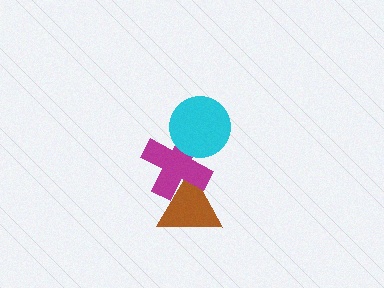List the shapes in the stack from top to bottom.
From top to bottom: the cyan circle, the magenta cross, the brown triangle.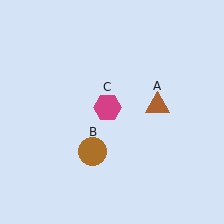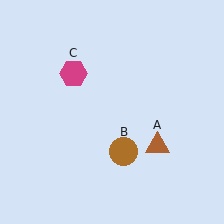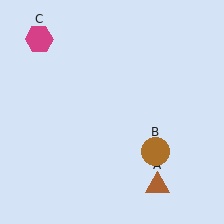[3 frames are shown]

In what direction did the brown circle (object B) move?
The brown circle (object B) moved right.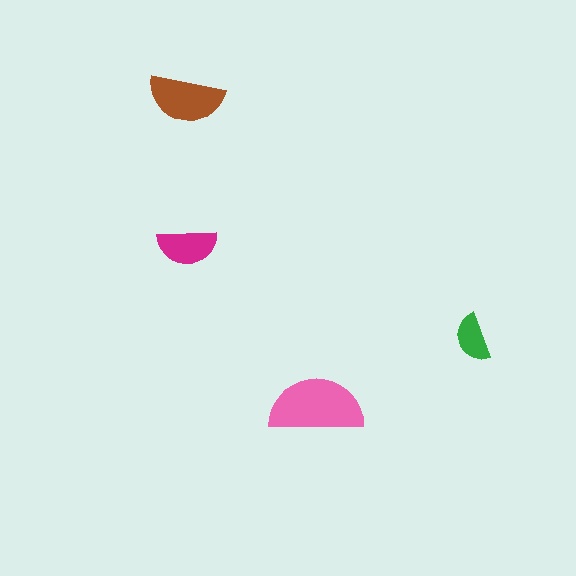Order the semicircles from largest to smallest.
the pink one, the brown one, the magenta one, the green one.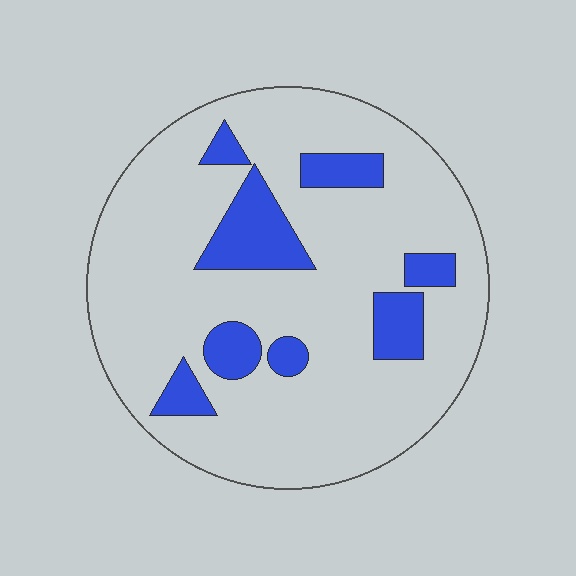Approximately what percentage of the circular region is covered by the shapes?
Approximately 15%.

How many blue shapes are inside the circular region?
8.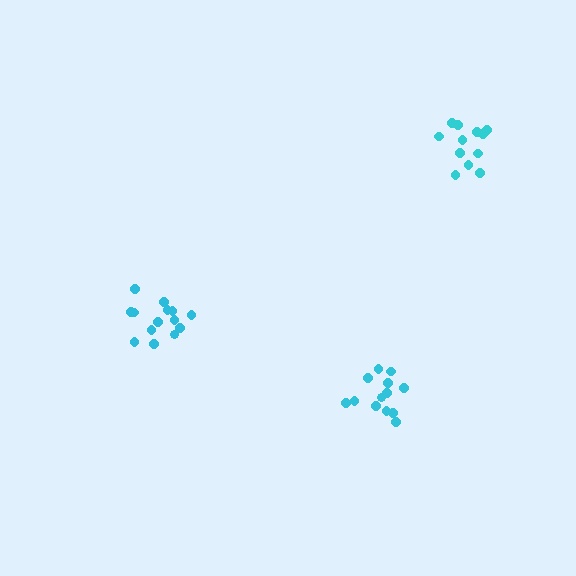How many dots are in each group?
Group 1: 13 dots, Group 2: 12 dots, Group 3: 14 dots (39 total).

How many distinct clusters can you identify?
There are 3 distinct clusters.